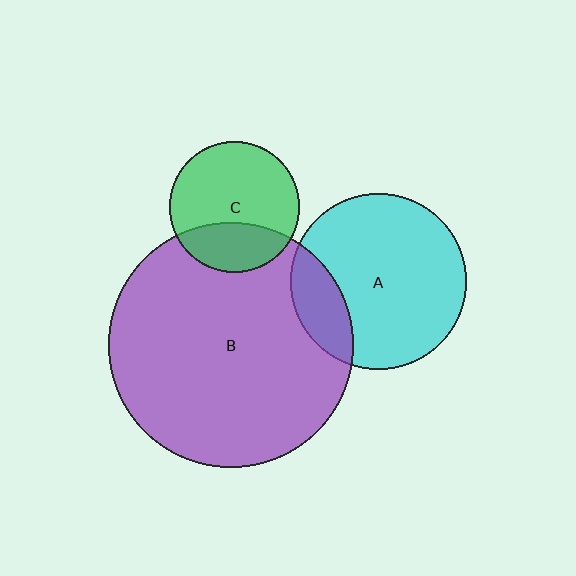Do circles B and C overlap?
Yes.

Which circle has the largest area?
Circle B (purple).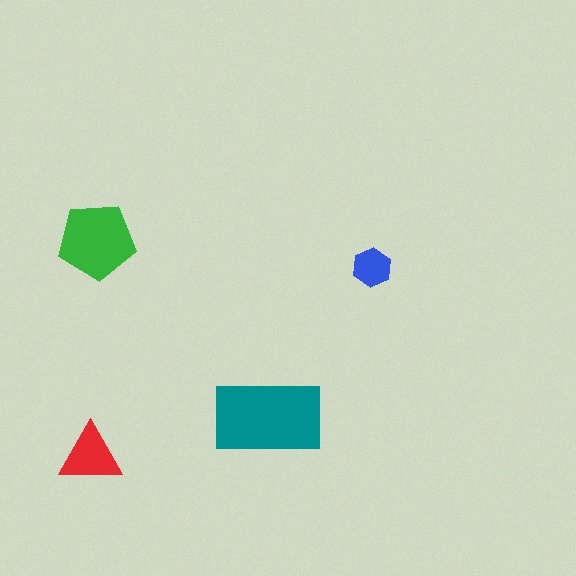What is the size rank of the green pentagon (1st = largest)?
2nd.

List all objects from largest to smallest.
The teal rectangle, the green pentagon, the red triangle, the blue hexagon.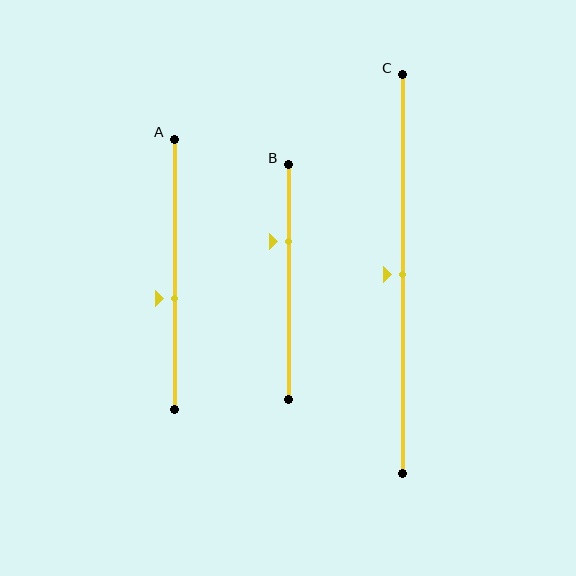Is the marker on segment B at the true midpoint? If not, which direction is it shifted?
No, the marker on segment B is shifted upward by about 17% of the segment length.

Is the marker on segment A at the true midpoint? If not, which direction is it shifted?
No, the marker on segment A is shifted downward by about 9% of the segment length.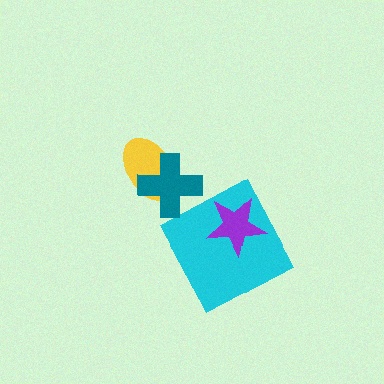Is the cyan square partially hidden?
Yes, it is partially covered by another shape.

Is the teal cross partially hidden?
No, no other shape covers it.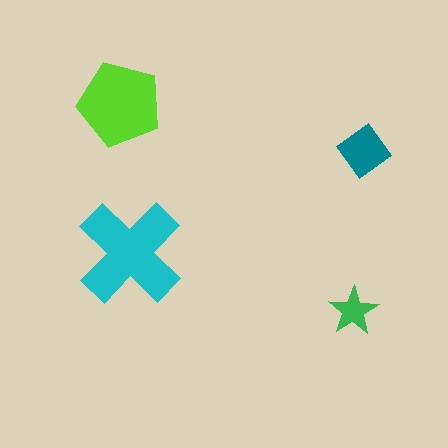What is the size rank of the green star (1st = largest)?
4th.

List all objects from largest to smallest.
The cyan cross, the lime pentagon, the teal diamond, the green star.